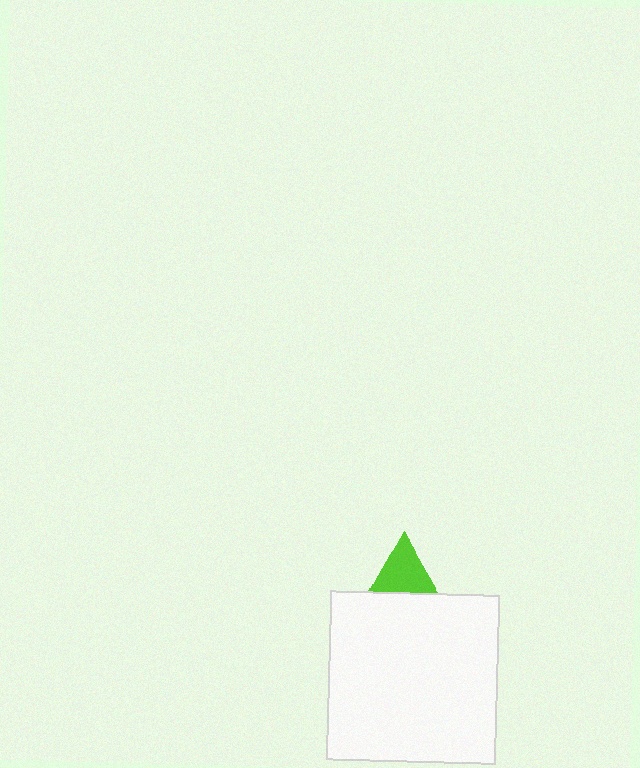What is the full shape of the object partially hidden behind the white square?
The partially hidden object is a lime triangle.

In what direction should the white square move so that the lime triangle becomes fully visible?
The white square should move down. That is the shortest direction to clear the overlap and leave the lime triangle fully visible.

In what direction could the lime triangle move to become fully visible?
The lime triangle could move up. That would shift it out from behind the white square entirely.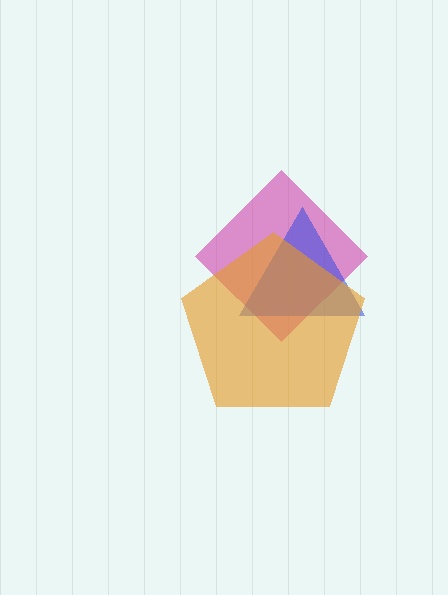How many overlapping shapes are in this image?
There are 3 overlapping shapes in the image.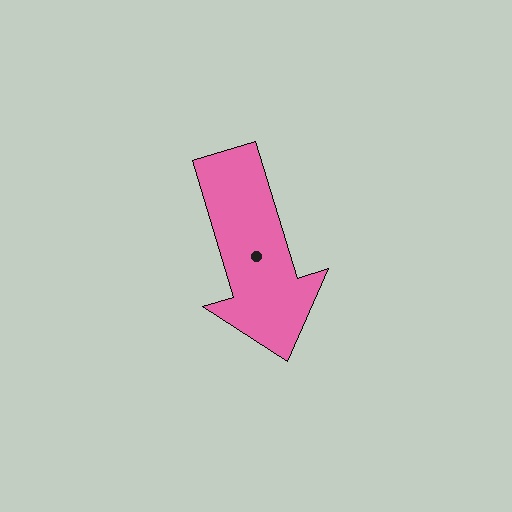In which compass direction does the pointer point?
South.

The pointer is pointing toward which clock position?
Roughly 5 o'clock.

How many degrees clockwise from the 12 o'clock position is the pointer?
Approximately 163 degrees.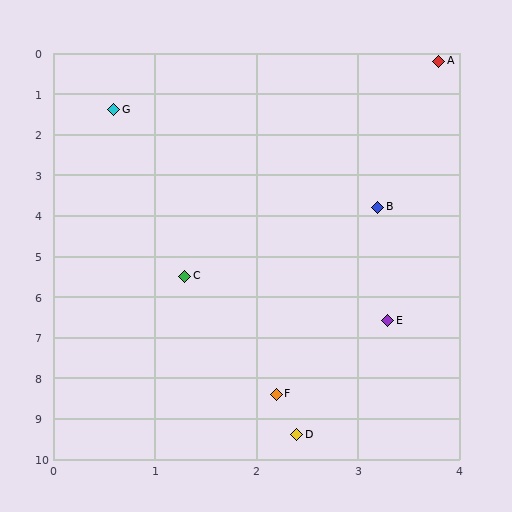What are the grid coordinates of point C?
Point C is at approximately (1.3, 5.5).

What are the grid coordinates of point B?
Point B is at approximately (3.2, 3.8).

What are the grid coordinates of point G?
Point G is at approximately (0.6, 1.4).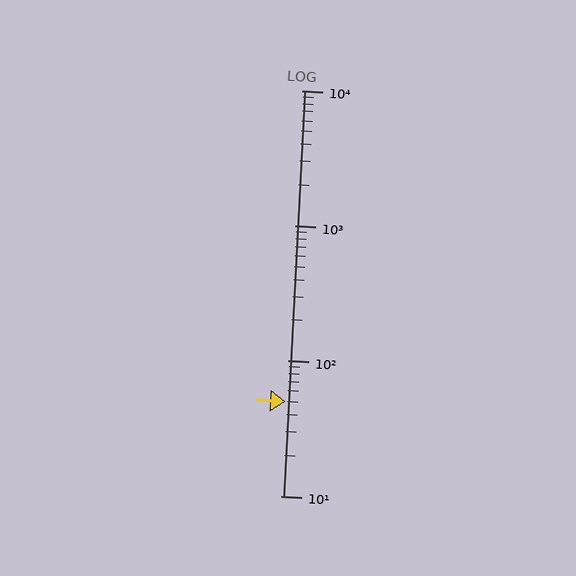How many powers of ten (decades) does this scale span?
The scale spans 3 decades, from 10 to 10000.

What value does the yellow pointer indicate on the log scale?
The pointer indicates approximately 50.